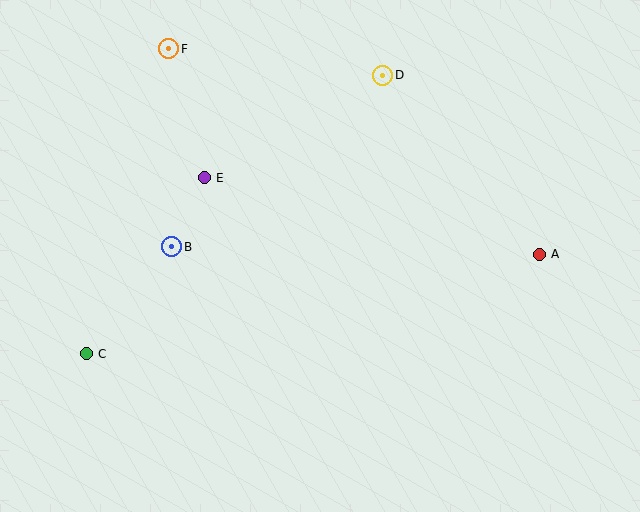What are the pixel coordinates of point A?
Point A is at (539, 254).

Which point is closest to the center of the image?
Point E at (204, 178) is closest to the center.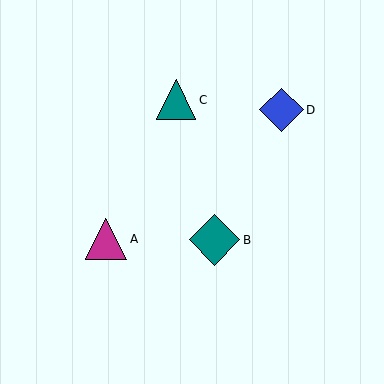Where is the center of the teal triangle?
The center of the teal triangle is at (176, 100).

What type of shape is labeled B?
Shape B is a teal diamond.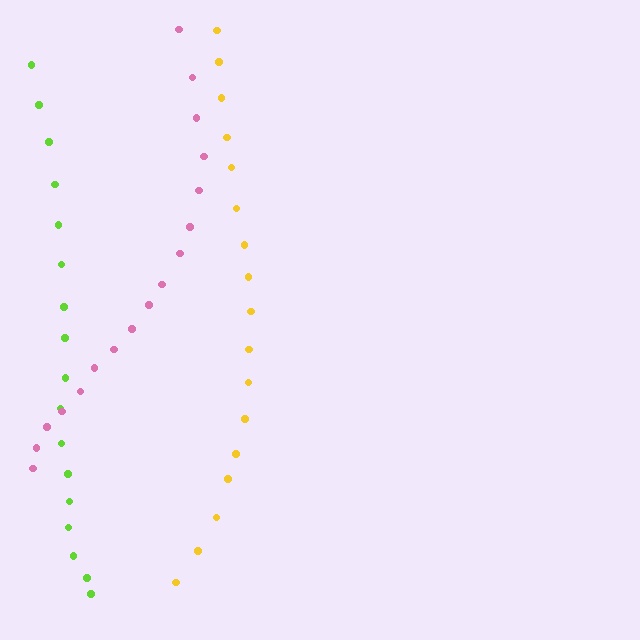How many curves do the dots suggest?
There are 3 distinct paths.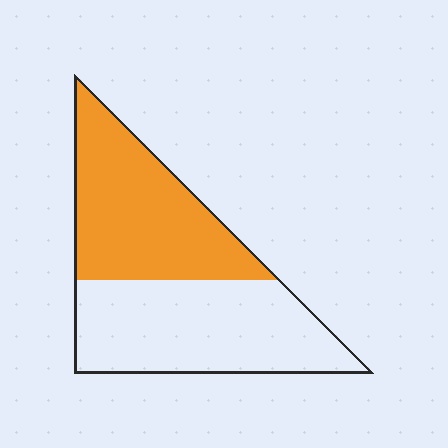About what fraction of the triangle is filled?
About one half (1/2).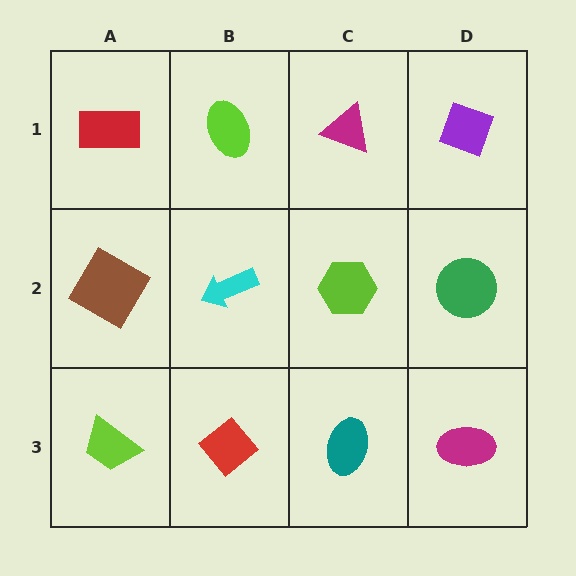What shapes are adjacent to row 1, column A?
A brown square (row 2, column A), a lime ellipse (row 1, column B).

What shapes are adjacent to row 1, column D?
A green circle (row 2, column D), a magenta triangle (row 1, column C).